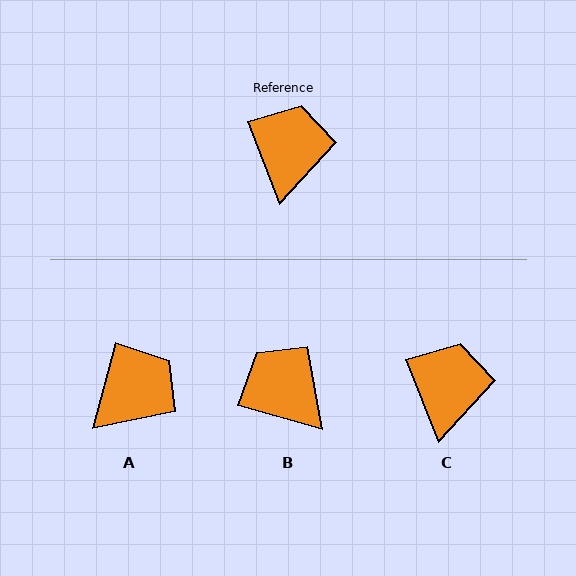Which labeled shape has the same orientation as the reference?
C.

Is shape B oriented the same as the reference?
No, it is off by about 53 degrees.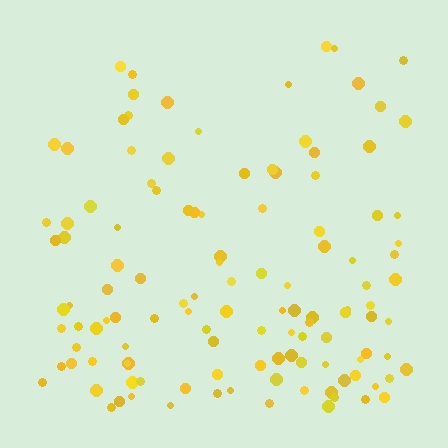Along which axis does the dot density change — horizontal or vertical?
Vertical.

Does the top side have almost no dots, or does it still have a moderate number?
Still a moderate number, just noticeably fewer than the bottom.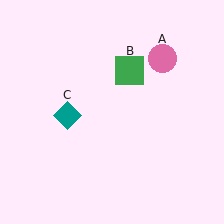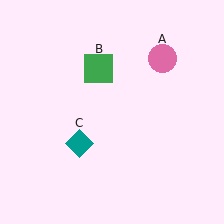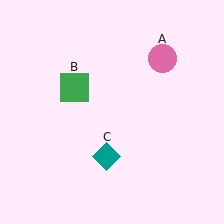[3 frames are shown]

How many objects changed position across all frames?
2 objects changed position: green square (object B), teal diamond (object C).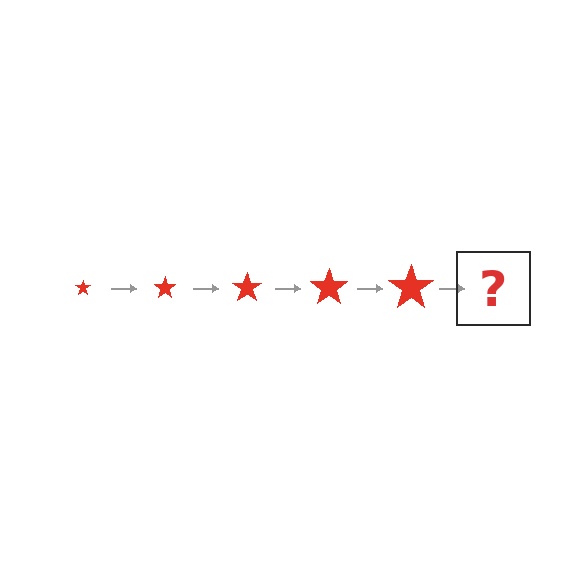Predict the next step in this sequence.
The next step is a red star, larger than the previous one.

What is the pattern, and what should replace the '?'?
The pattern is that the star gets progressively larger each step. The '?' should be a red star, larger than the previous one.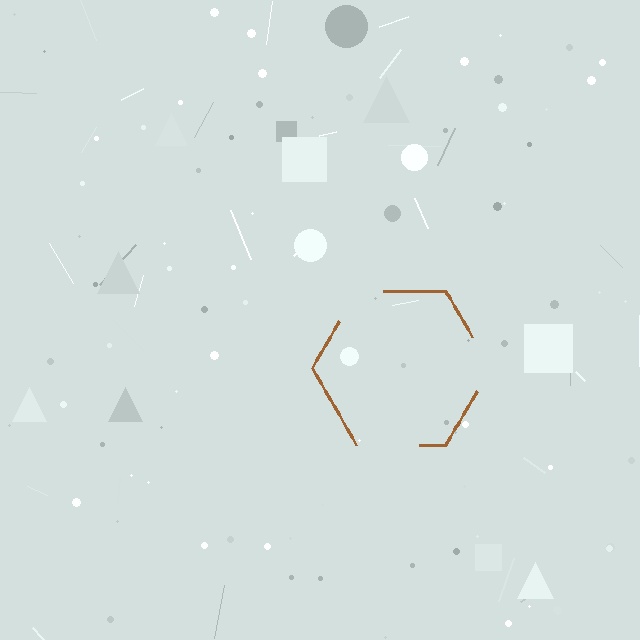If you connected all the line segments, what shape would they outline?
They would outline a hexagon.